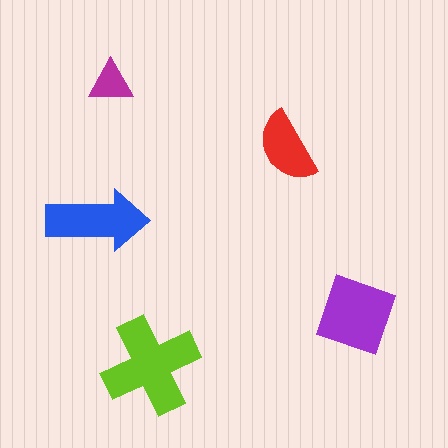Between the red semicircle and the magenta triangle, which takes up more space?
The red semicircle.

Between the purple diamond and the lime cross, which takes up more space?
The lime cross.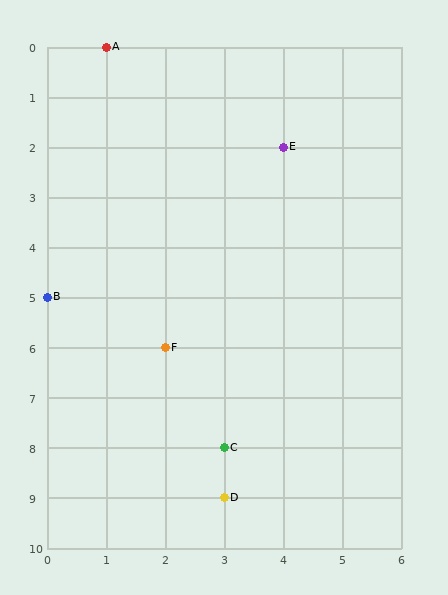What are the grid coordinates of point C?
Point C is at grid coordinates (3, 8).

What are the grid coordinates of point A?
Point A is at grid coordinates (1, 0).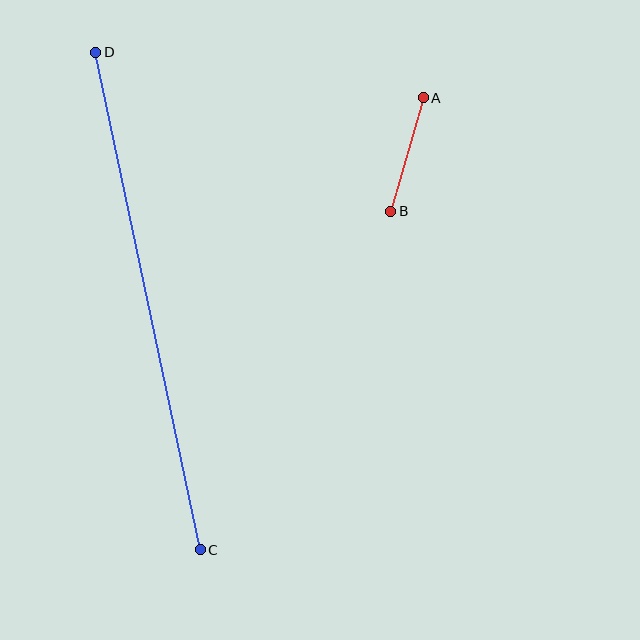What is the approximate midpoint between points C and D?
The midpoint is at approximately (148, 301) pixels.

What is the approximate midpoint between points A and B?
The midpoint is at approximately (407, 155) pixels.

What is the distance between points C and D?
The distance is approximately 508 pixels.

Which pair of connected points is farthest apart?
Points C and D are farthest apart.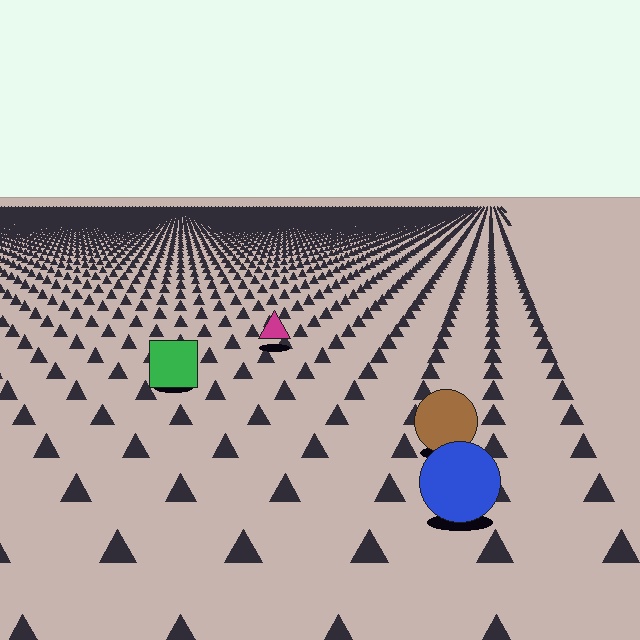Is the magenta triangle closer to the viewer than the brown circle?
No. The brown circle is closer — you can tell from the texture gradient: the ground texture is coarser near it.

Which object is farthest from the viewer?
The magenta triangle is farthest from the viewer. It appears smaller and the ground texture around it is denser.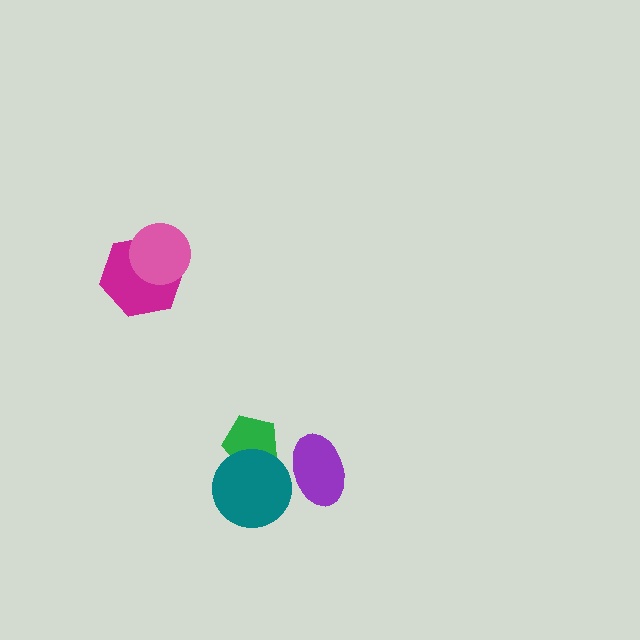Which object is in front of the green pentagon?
The teal circle is in front of the green pentagon.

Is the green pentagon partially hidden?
Yes, it is partially covered by another shape.